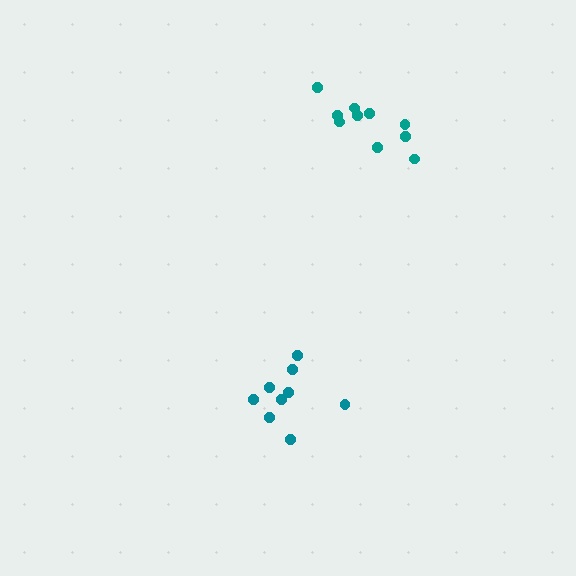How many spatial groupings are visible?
There are 2 spatial groupings.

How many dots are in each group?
Group 1: 9 dots, Group 2: 10 dots (19 total).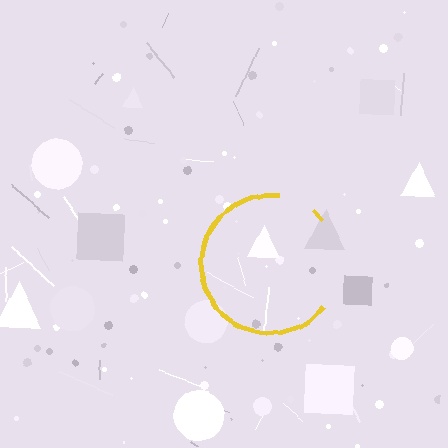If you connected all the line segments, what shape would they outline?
They would outline a circle.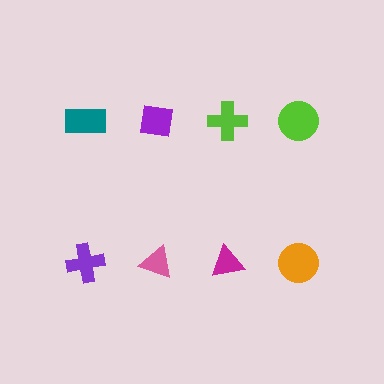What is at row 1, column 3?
A lime cross.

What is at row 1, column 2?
A purple square.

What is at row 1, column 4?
A lime circle.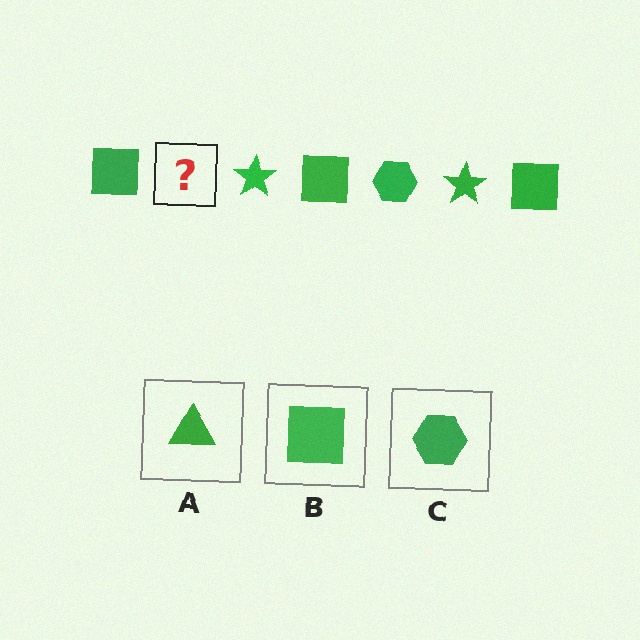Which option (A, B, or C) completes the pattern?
C.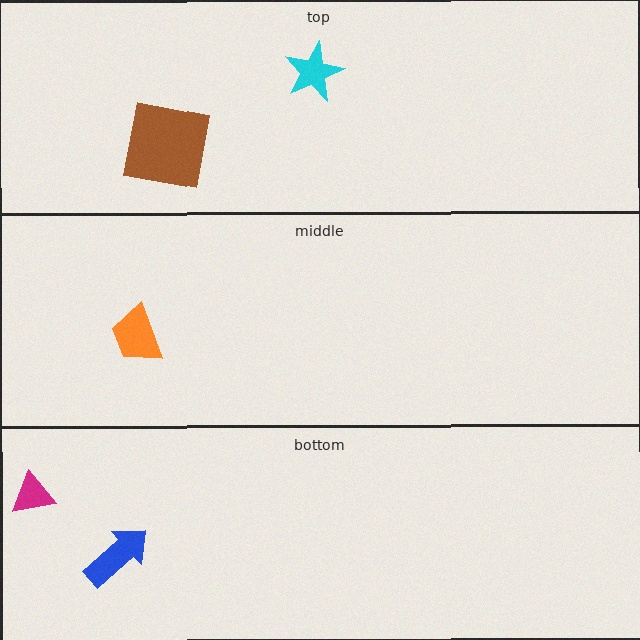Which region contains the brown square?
The top region.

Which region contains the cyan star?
The top region.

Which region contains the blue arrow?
The bottom region.